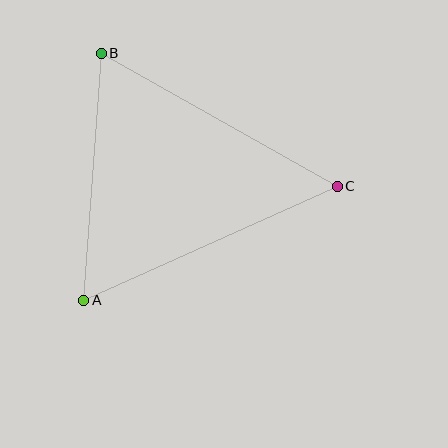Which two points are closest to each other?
Points A and B are closest to each other.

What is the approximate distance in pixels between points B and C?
The distance between B and C is approximately 271 pixels.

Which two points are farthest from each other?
Points A and C are farthest from each other.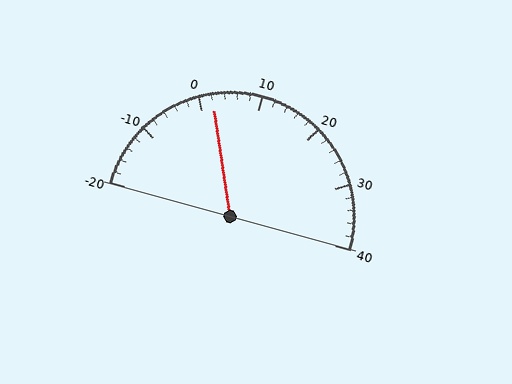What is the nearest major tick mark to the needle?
The nearest major tick mark is 0.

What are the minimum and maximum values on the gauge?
The gauge ranges from -20 to 40.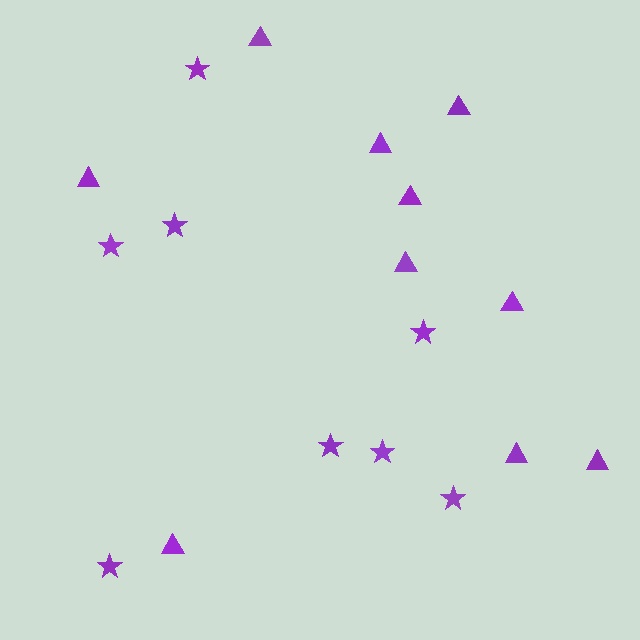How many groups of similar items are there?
There are 2 groups: one group of triangles (10) and one group of stars (8).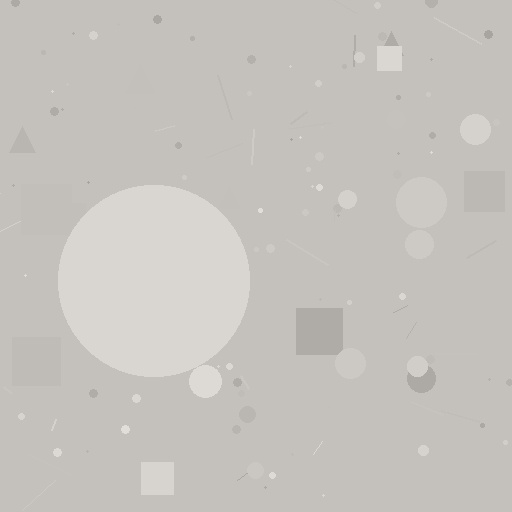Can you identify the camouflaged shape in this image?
The camouflaged shape is a circle.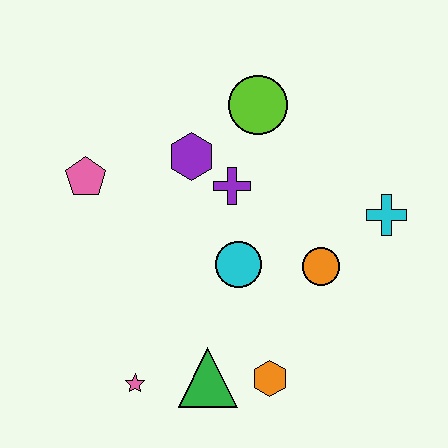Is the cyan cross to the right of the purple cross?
Yes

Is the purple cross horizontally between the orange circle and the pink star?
Yes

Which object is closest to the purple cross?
The purple hexagon is closest to the purple cross.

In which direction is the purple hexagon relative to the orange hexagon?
The purple hexagon is above the orange hexagon.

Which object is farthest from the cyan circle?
The pink pentagon is farthest from the cyan circle.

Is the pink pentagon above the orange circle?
Yes